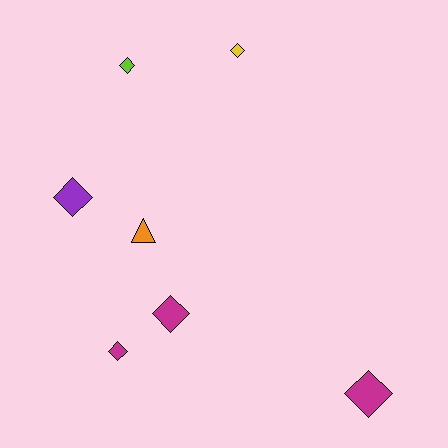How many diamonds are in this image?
There are 6 diamonds.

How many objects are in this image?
There are 7 objects.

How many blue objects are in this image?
There are no blue objects.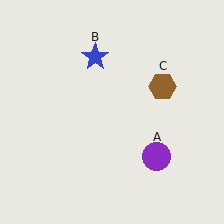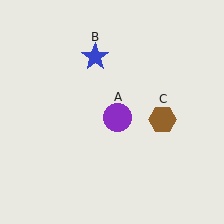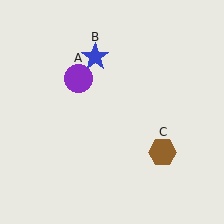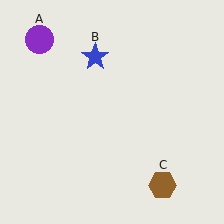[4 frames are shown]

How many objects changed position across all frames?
2 objects changed position: purple circle (object A), brown hexagon (object C).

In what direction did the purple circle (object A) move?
The purple circle (object A) moved up and to the left.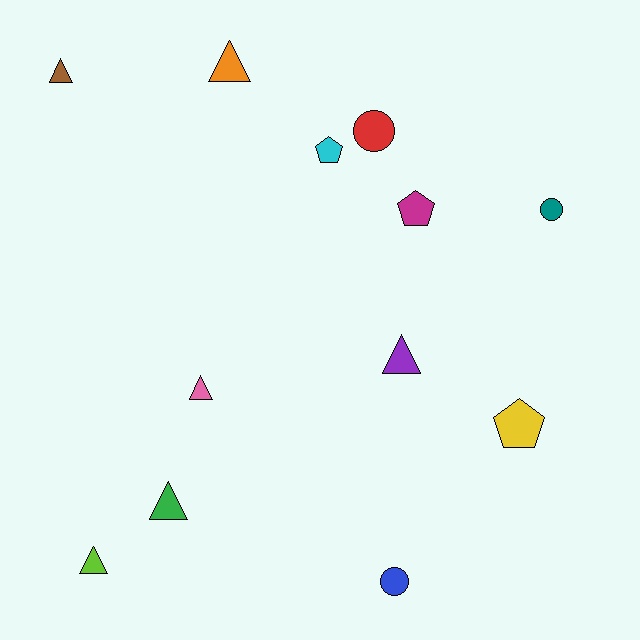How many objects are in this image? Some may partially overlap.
There are 12 objects.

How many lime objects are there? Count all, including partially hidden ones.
There is 1 lime object.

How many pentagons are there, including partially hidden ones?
There are 3 pentagons.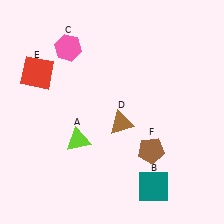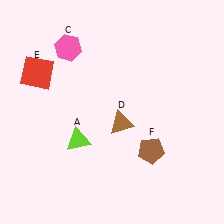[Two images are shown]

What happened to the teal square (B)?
The teal square (B) was removed in Image 2. It was in the bottom-right area of Image 1.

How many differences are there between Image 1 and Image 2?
There is 1 difference between the two images.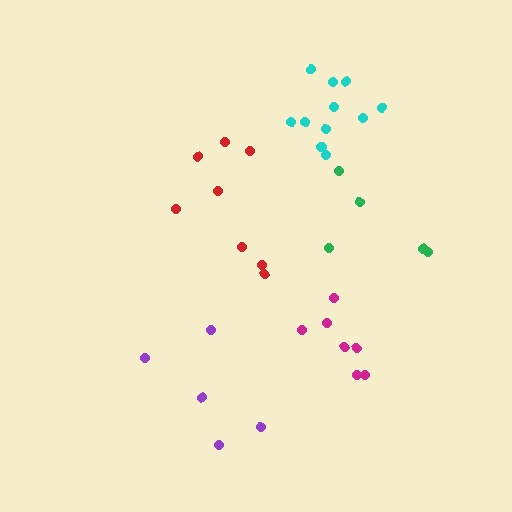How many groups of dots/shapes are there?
There are 5 groups.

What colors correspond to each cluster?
The clusters are colored: purple, cyan, red, green, magenta.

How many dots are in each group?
Group 1: 5 dots, Group 2: 11 dots, Group 3: 8 dots, Group 4: 5 dots, Group 5: 7 dots (36 total).